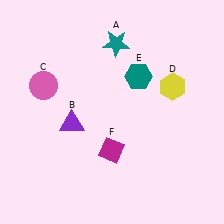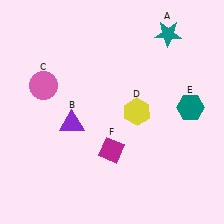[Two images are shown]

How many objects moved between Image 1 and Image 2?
3 objects moved between the two images.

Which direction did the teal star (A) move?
The teal star (A) moved right.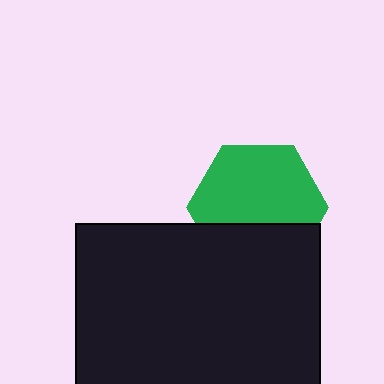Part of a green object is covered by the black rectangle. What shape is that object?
It is a hexagon.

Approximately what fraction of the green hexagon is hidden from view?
Roughly 34% of the green hexagon is hidden behind the black rectangle.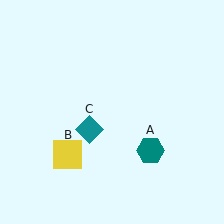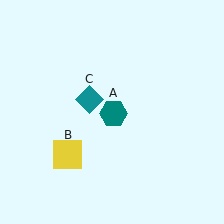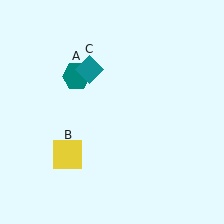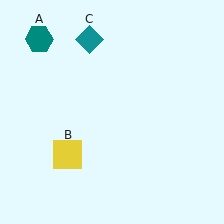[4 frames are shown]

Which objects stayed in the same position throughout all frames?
Yellow square (object B) remained stationary.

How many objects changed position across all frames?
2 objects changed position: teal hexagon (object A), teal diamond (object C).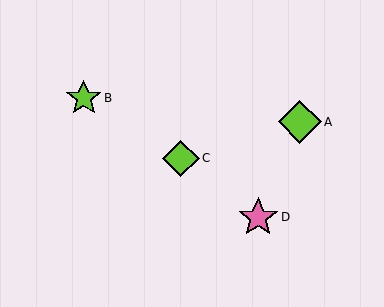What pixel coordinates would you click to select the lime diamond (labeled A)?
Click at (300, 122) to select the lime diamond A.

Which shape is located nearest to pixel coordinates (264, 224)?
The pink star (labeled D) at (258, 217) is nearest to that location.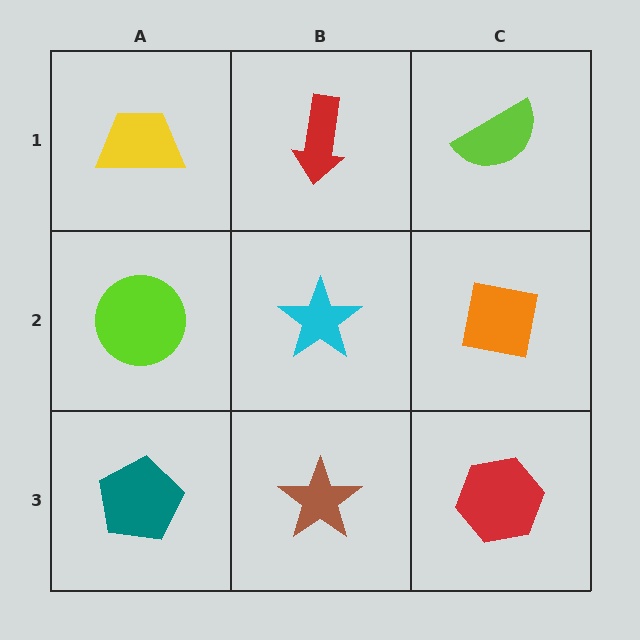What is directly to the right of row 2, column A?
A cyan star.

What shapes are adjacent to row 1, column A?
A lime circle (row 2, column A), a red arrow (row 1, column B).